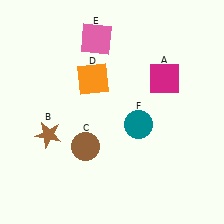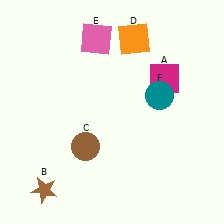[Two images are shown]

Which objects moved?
The objects that moved are: the brown star (B), the orange square (D), the teal circle (F).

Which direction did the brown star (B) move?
The brown star (B) moved down.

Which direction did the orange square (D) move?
The orange square (D) moved right.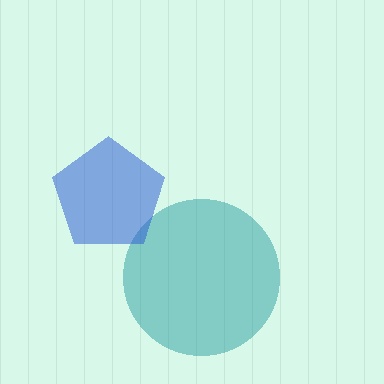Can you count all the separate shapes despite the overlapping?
Yes, there are 2 separate shapes.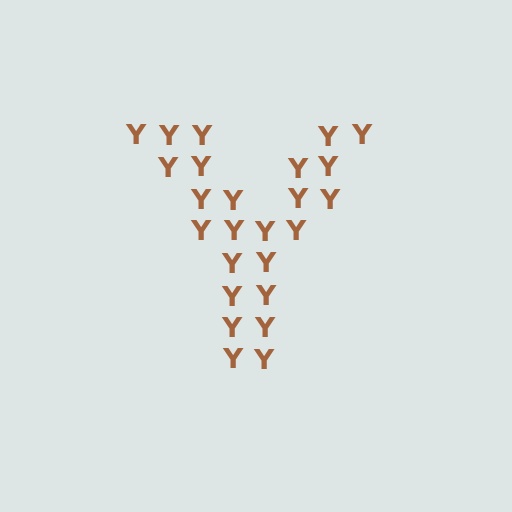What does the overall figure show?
The overall figure shows the letter Y.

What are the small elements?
The small elements are letter Y's.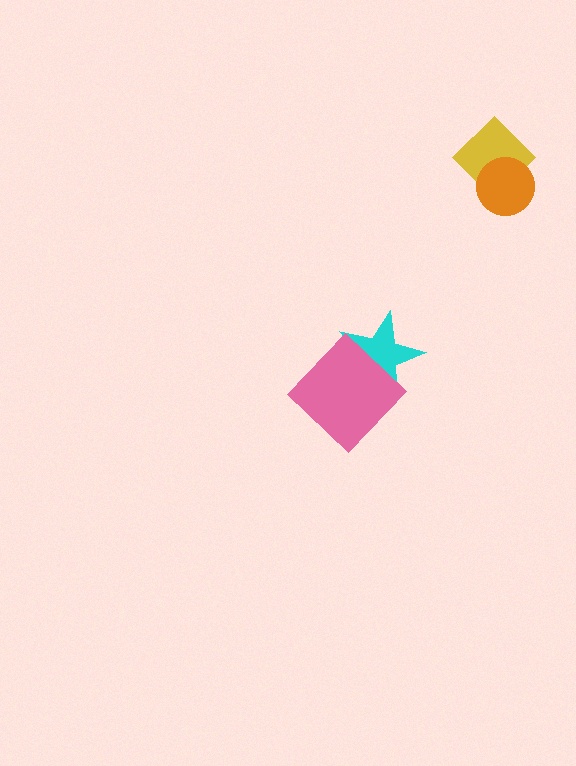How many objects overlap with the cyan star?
1 object overlaps with the cyan star.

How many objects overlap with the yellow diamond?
1 object overlaps with the yellow diamond.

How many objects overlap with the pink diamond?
1 object overlaps with the pink diamond.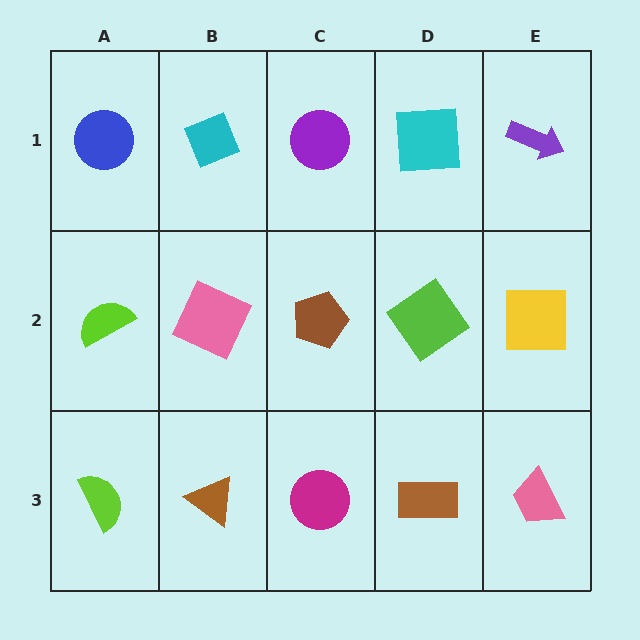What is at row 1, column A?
A blue circle.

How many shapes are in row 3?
5 shapes.